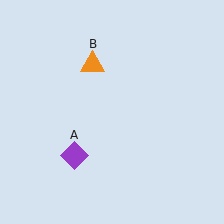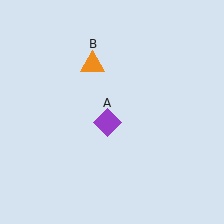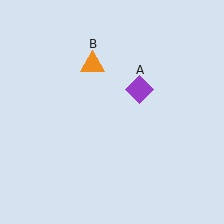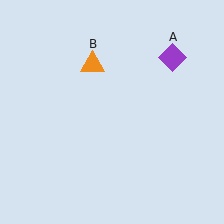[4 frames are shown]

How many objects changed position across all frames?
1 object changed position: purple diamond (object A).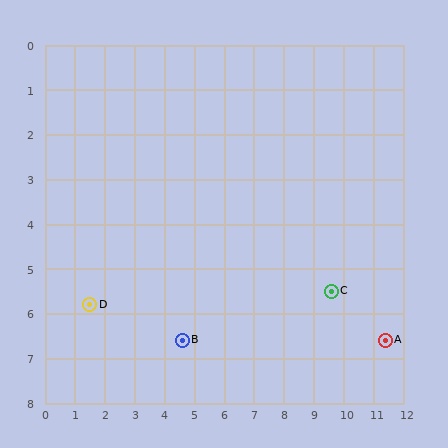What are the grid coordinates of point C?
Point C is at approximately (9.6, 5.5).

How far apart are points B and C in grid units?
Points B and C are about 5.1 grid units apart.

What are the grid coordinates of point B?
Point B is at approximately (4.6, 6.6).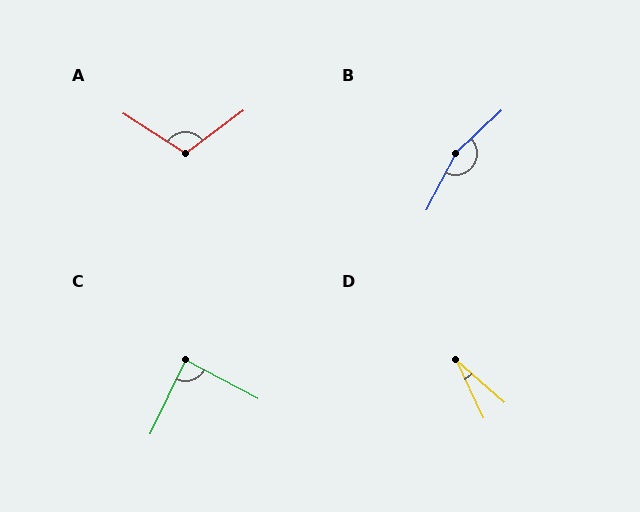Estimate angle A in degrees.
Approximately 111 degrees.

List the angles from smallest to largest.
D (24°), C (88°), A (111°), B (160°).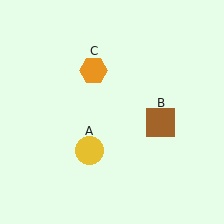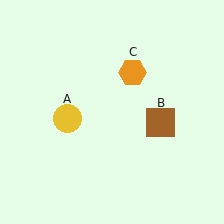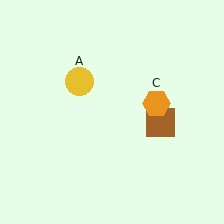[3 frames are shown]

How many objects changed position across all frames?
2 objects changed position: yellow circle (object A), orange hexagon (object C).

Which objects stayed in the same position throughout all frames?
Brown square (object B) remained stationary.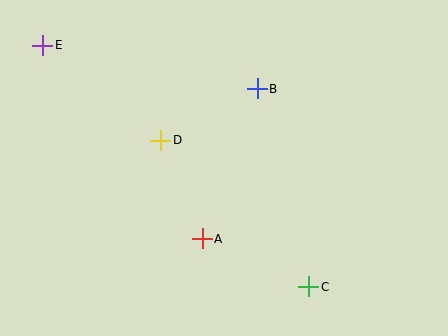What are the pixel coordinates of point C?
Point C is at (309, 287).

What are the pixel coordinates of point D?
Point D is at (161, 140).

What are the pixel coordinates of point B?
Point B is at (257, 89).